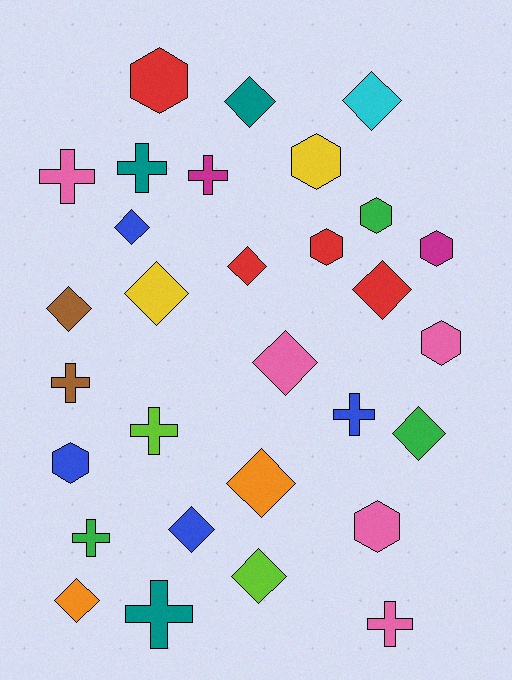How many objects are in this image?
There are 30 objects.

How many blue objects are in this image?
There are 4 blue objects.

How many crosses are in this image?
There are 9 crosses.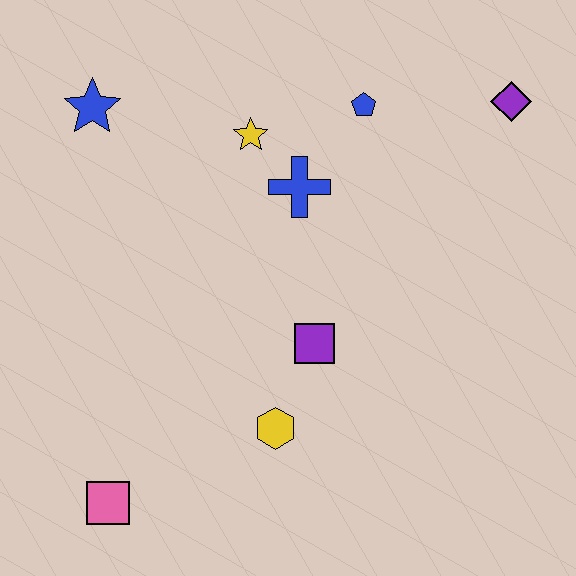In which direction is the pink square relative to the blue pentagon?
The pink square is below the blue pentagon.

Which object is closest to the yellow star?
The blue cross is closest to the yellow star.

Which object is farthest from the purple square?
The blue star is farthest from the purple square.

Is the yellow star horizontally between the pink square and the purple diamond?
Yes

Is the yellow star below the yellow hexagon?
No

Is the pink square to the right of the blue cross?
No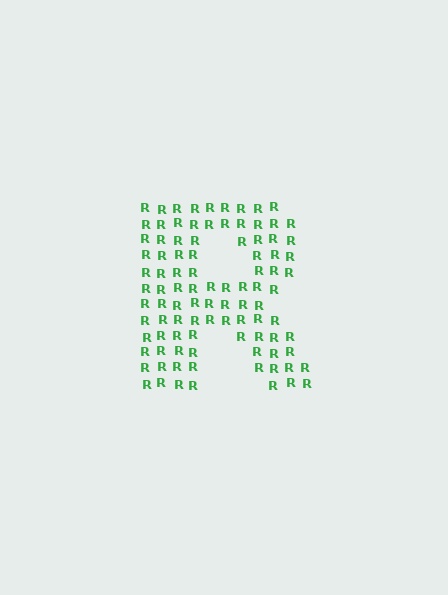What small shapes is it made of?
It is made of small letter R's.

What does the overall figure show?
The overall figure shows the letter R.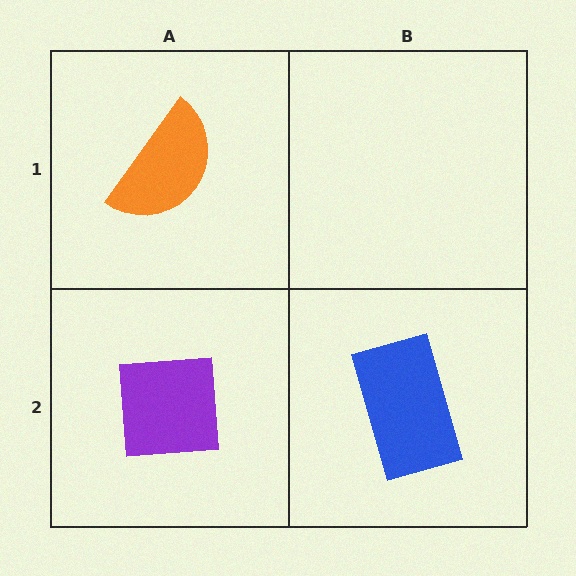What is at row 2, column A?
A purple square.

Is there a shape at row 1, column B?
No, that cell is empty.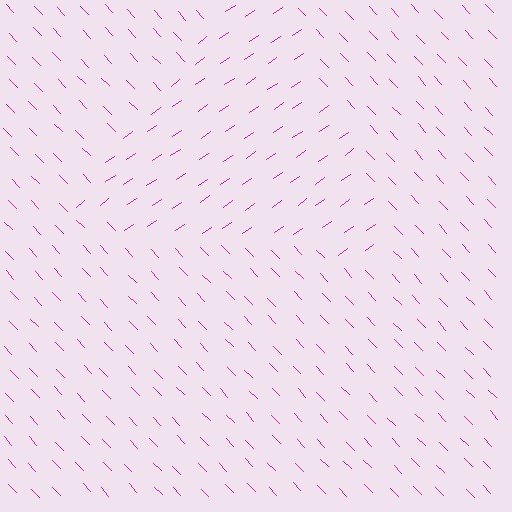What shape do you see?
I see a triangle.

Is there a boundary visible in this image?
Yes, there is a texture boundary formed by a change in line orientation.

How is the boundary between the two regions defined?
The boundary is defined purely by a change in line orientation (approximately 81 degrees difference). All lines are the same color and thickness.